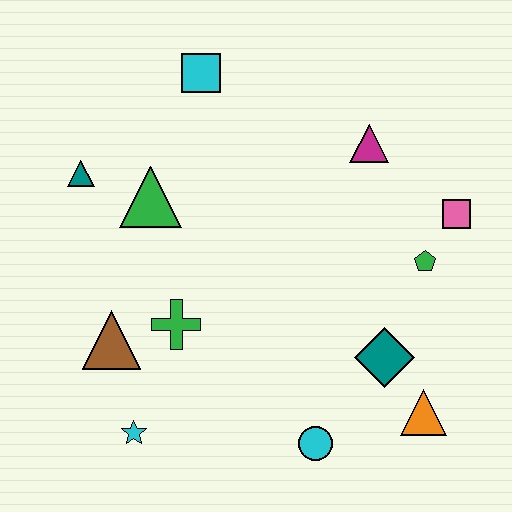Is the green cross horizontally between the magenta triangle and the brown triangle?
Yes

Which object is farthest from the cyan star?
The pink square is farthest from the cyan star.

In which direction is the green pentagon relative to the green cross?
The green pentagon is to the right of the green cross.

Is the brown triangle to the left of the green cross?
Yes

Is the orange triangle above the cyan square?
No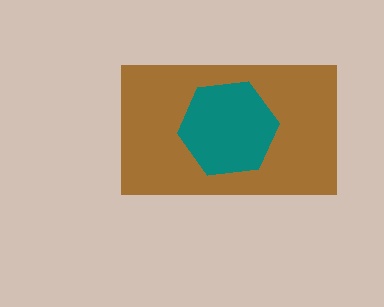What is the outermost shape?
The brown rectangle.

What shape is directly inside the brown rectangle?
The teal hexagon.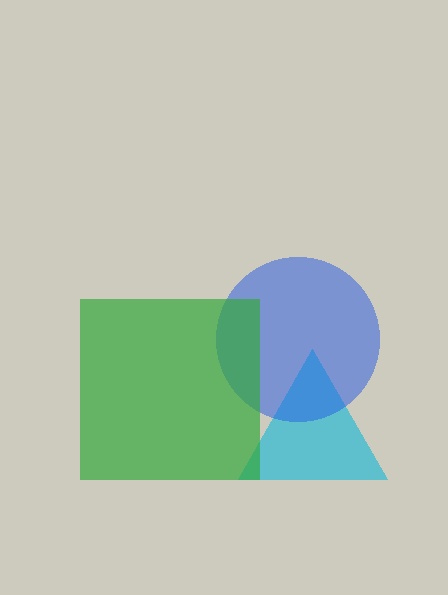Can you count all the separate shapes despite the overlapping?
Yes, there are 3 separate shapes.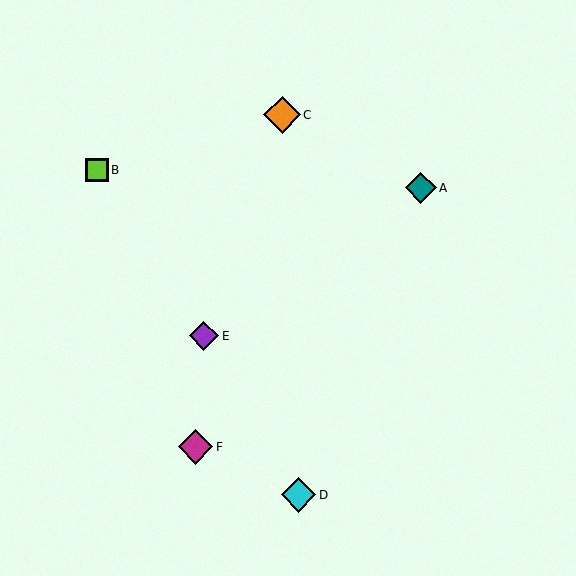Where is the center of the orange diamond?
The center of the orange diamond is at (282, 115).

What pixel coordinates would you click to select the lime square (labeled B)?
Click at (97, 170) to select the lime square B.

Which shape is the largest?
The orange diamond (labeled C) is the largest.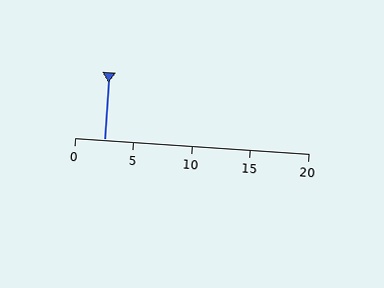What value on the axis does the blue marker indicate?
The marker indicates approximately 2.5.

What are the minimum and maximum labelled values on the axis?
The axis runs from 0 to 20.